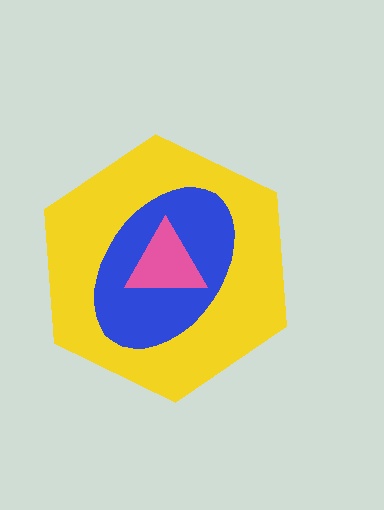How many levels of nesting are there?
3.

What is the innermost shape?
The pink triangle.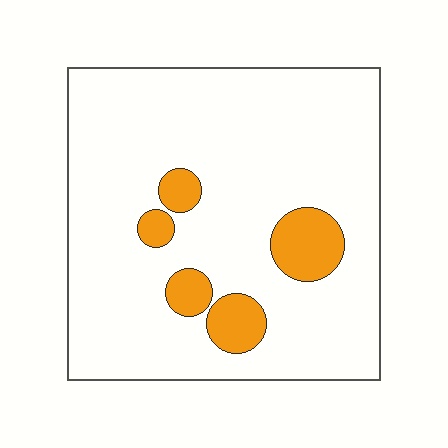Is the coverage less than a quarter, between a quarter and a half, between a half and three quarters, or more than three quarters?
Less than a quarter.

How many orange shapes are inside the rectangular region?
5.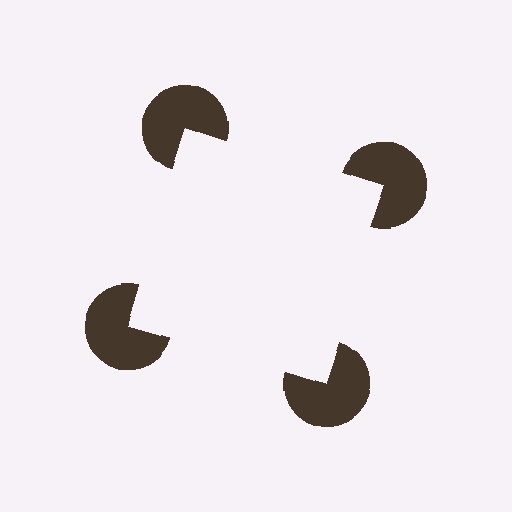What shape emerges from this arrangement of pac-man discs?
An illusory square — its edges are inferred from the aligned wedge cuts in the pac-man discs, not physically drawn.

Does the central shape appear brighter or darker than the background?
It typically appears slightly brighter than the background, even though no actual brightness change is drawn.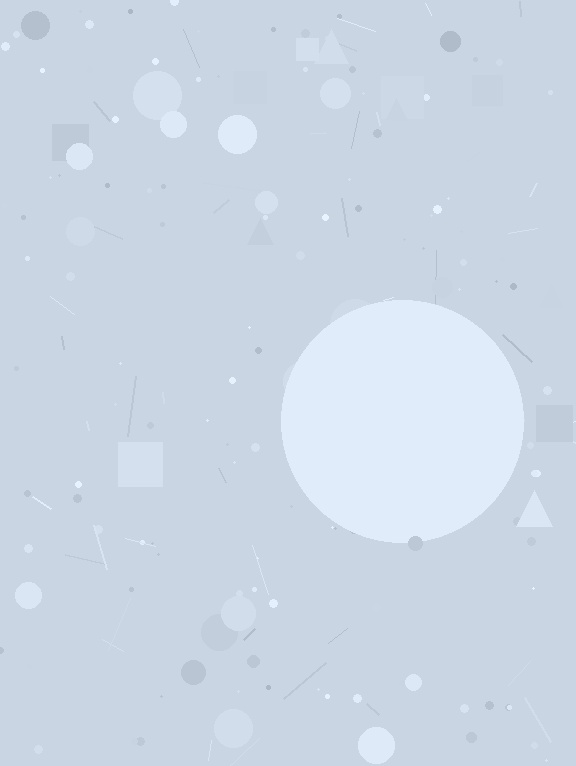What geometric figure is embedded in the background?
A circle is embedded in the background.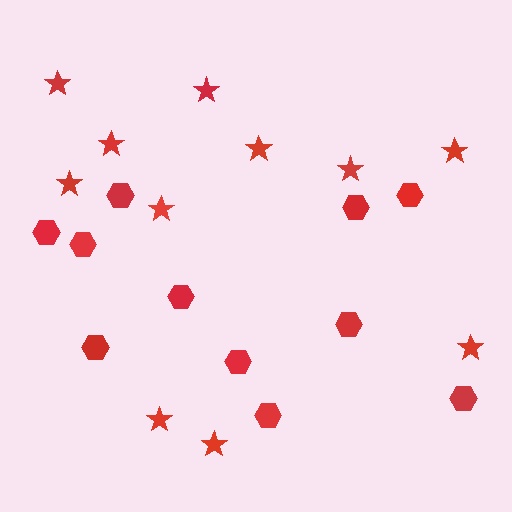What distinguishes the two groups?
There are 2 groups: one group of stars (11) and one group of hexagons (11).